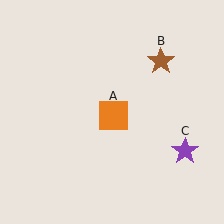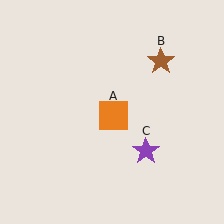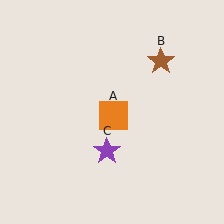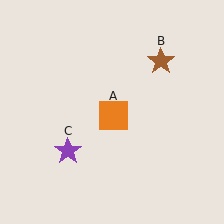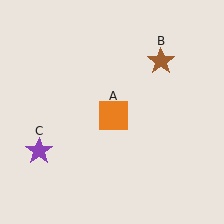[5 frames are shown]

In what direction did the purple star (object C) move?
The purple star (object C) moved left.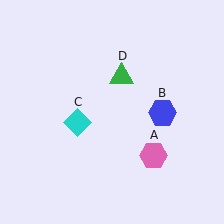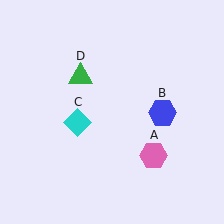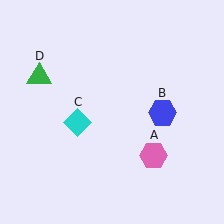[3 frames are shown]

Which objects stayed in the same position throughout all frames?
Pink hexagon (object A) and blue hexagon (object B) and cyan diamond (object C) remained stationary.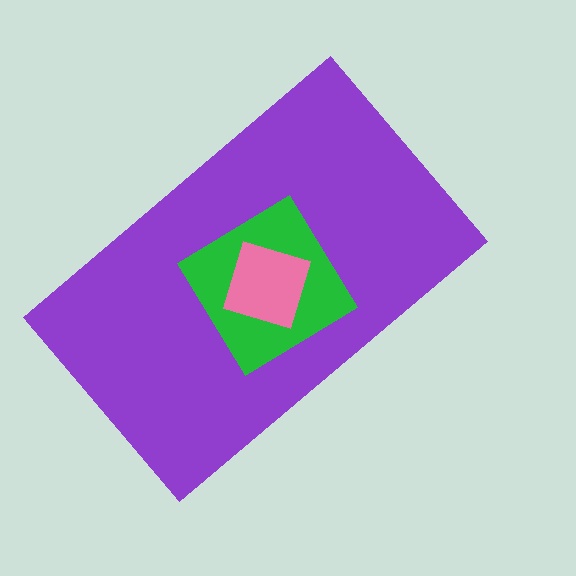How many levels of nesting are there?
3.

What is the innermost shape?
The pink square.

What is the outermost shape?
The purple rectangle.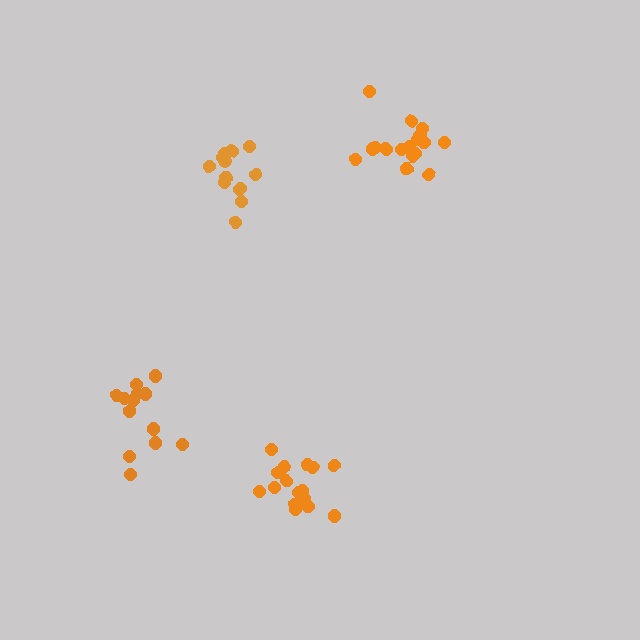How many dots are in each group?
Group 1: 13 dots, Group 2: 18 dots, Group 3: 16 dots, Group 4: 13 dots (60 total).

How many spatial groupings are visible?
There are 4 spatial groupings.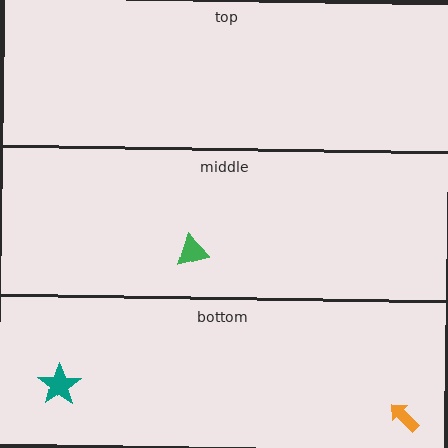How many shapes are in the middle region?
1.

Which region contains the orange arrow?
The bottom region.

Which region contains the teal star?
The bottom region.